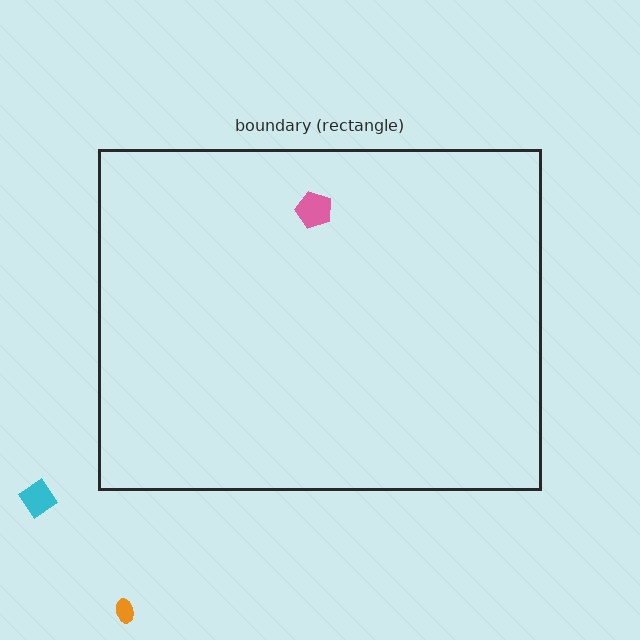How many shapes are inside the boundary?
1 inside, 2 outside.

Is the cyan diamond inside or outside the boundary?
Outside.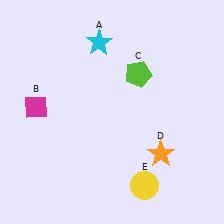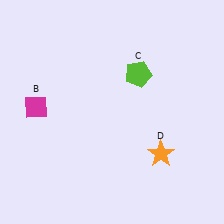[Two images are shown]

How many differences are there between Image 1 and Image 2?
There are 2 differences between the two images.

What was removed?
The yellow circle (E), the cyan star (A) were removed in Image 2.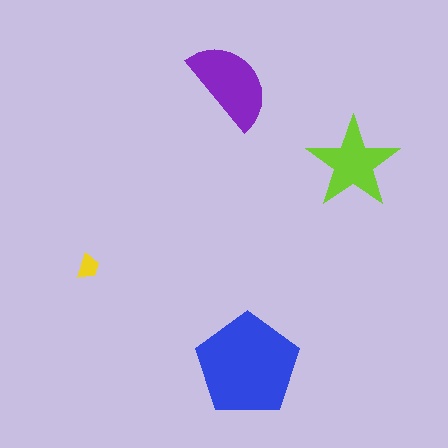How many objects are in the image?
There are 4 objects in the image.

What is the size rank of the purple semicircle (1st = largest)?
2nd.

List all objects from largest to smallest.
The blue pentagon, the purple semicircle, the lime star, the yellow trapezoid.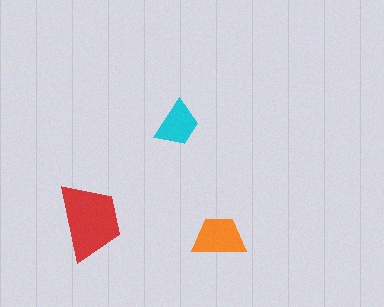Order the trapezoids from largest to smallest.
the red one, the orange one, the cyan one.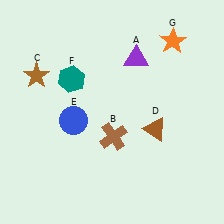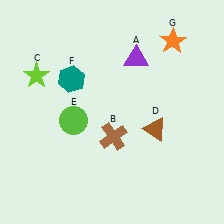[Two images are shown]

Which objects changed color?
C changed from brown to lime. E changed from blue to lime.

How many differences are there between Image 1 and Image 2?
There are 2 differences between the two images.